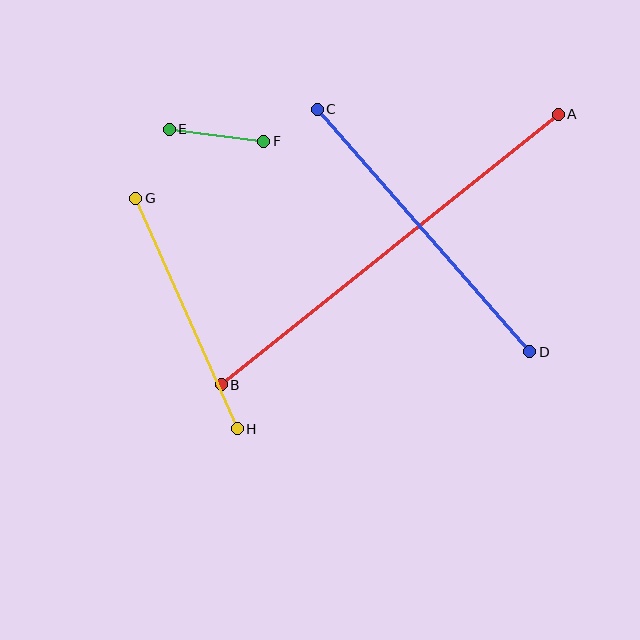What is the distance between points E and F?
The distance is approximately 95 pixels.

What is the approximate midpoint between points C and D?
The midpoint is at approximately (424, 230) pixels.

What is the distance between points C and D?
The distance is approximately 322 pixels.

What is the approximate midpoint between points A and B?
The midpoint is at approximately (390, 250) pixels.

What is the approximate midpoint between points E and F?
The midpoint is at approximately (216, 135) pixels.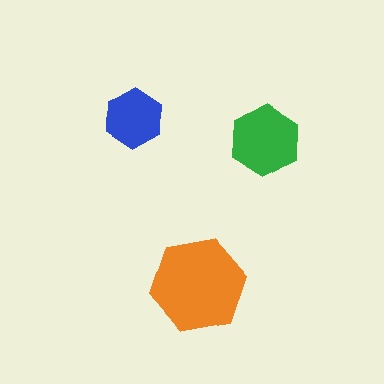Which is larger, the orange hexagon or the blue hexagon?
The orange one.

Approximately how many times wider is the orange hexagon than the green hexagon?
About 1.5 times wider.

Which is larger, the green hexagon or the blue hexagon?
The green one.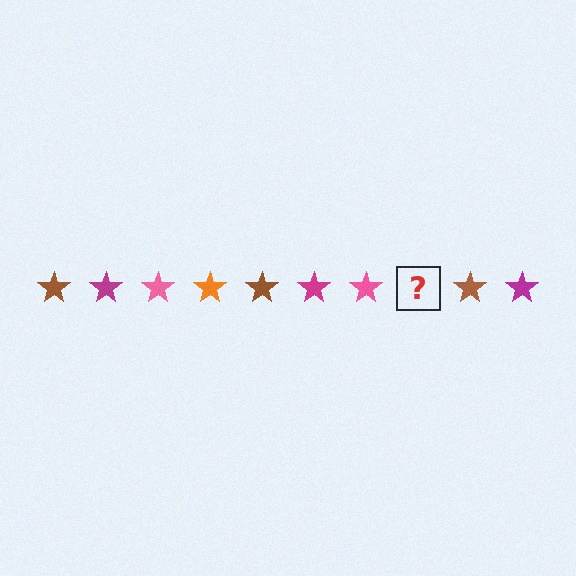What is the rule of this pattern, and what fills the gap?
The rule is that the pattern cycles through brown, magenta, pink, orange stars. The gap should be filled with an orange star.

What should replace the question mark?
The question mark should be replaced with an orange star.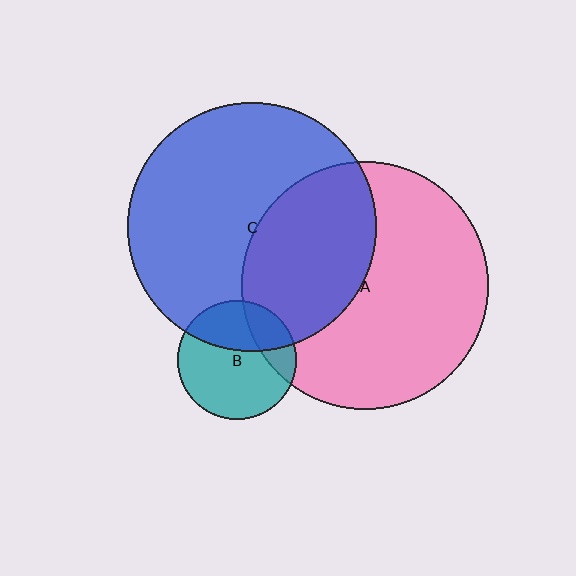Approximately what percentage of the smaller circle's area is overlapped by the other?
Approximately 40%.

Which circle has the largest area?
Circle C (blue).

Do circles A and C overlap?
Yes.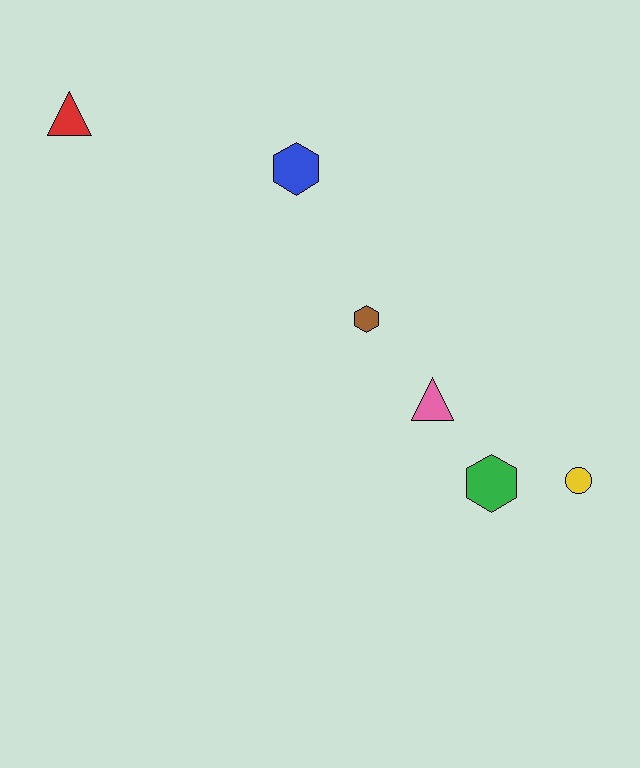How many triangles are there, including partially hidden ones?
There are 2 triangles.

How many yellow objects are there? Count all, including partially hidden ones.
There is 1 yellow object.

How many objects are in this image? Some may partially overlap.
There are 6 objects.